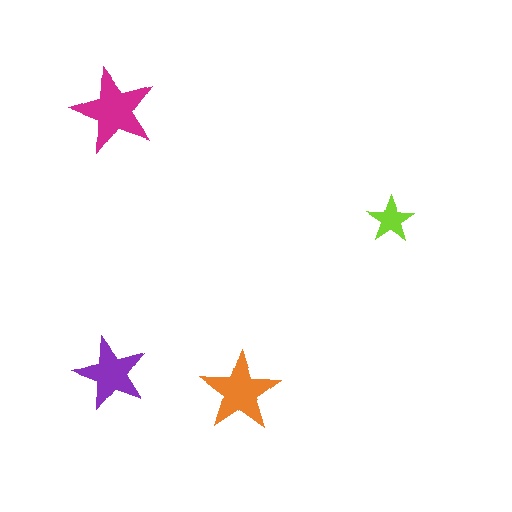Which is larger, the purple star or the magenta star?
The magenta one.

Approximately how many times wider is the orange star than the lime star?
About 1.5 times wider.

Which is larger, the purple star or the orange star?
The orange one.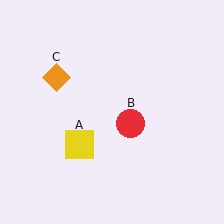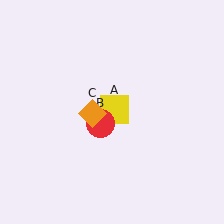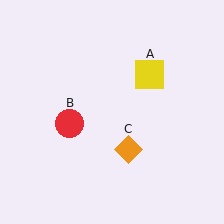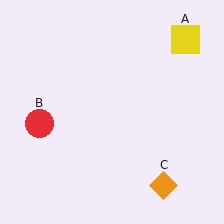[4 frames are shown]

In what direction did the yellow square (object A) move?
The yellow square (object A) moved up and to the right.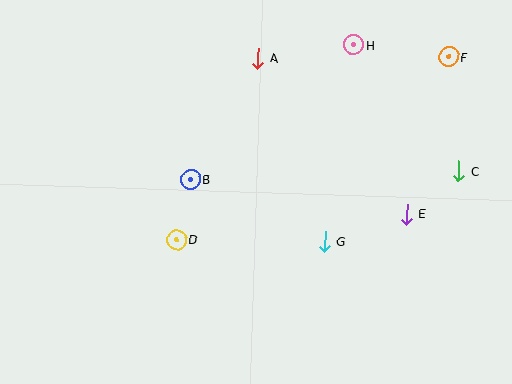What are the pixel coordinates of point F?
Point F is at (449, 57).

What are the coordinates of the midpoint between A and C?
The midpoint between A and C is at (358, 115).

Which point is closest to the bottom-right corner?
Point E is closest to the bottom-right corner.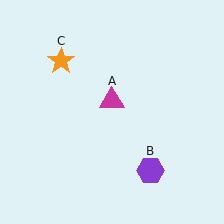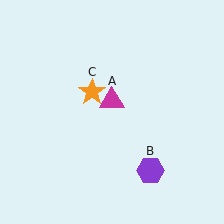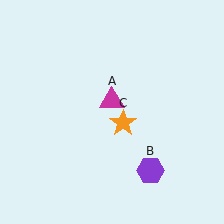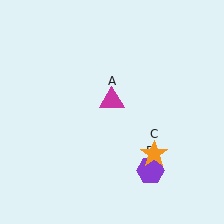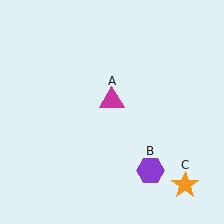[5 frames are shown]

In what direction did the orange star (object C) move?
The orange star (object C) moved down and to the right.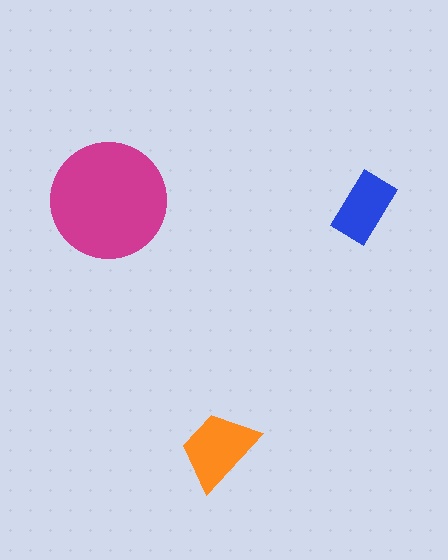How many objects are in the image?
There are 3 objects in the image.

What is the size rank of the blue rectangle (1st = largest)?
3rd.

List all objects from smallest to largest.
The blue rectangle, the orange trapezoid, the magenta circle.